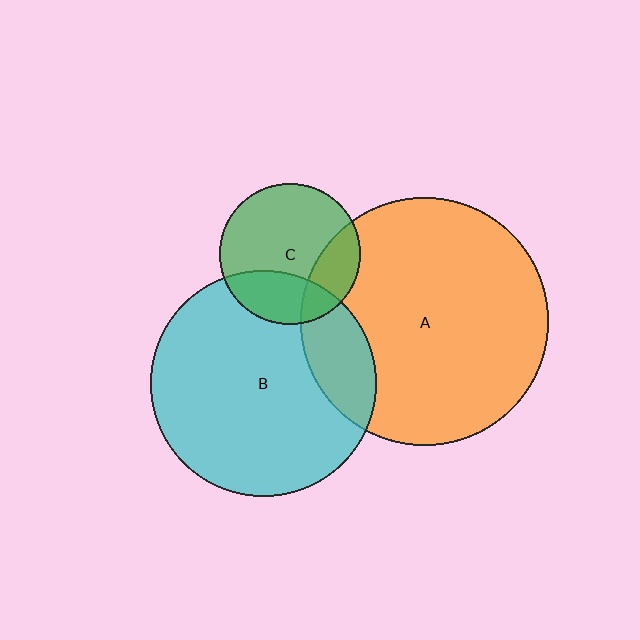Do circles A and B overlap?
Yes.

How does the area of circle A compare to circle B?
Approximately 1.2 times.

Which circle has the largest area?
Circle A (orange).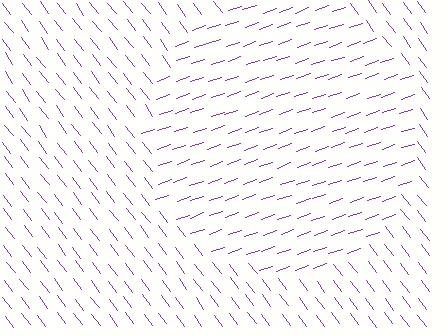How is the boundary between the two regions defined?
The boundary is defined purely by a change in line orientation (approximately 72 degrees difference). All lines are the same color and thickness.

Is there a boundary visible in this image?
Yes, there is a texture boundary formed by a change in line orientation.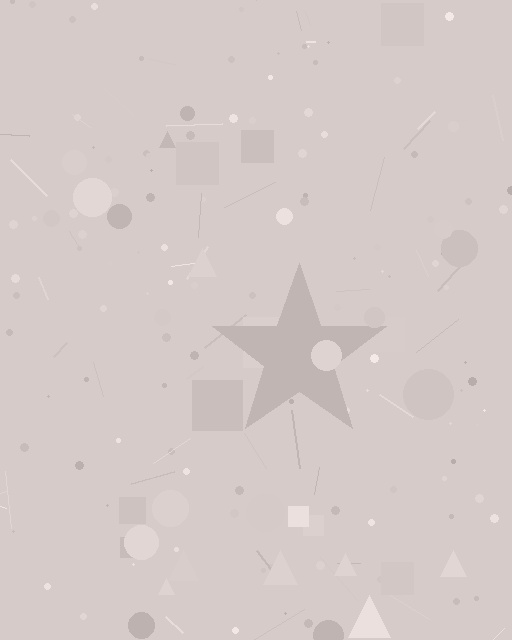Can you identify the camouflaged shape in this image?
The camouflaged shape is a star.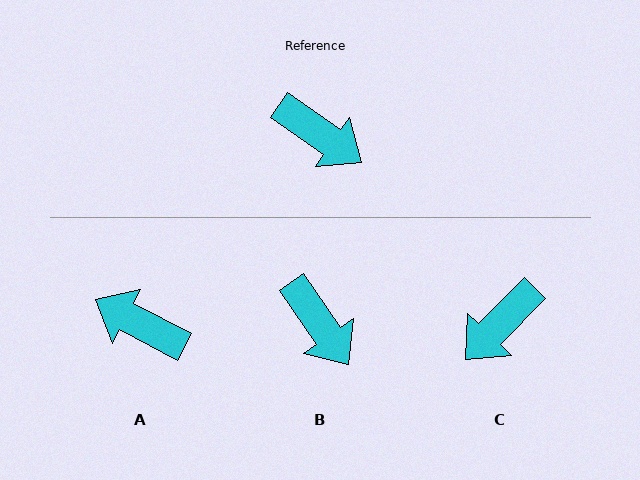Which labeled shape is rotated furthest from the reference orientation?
A, about 173 degrees away.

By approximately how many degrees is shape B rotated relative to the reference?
Approximately 21 degrees clockwise.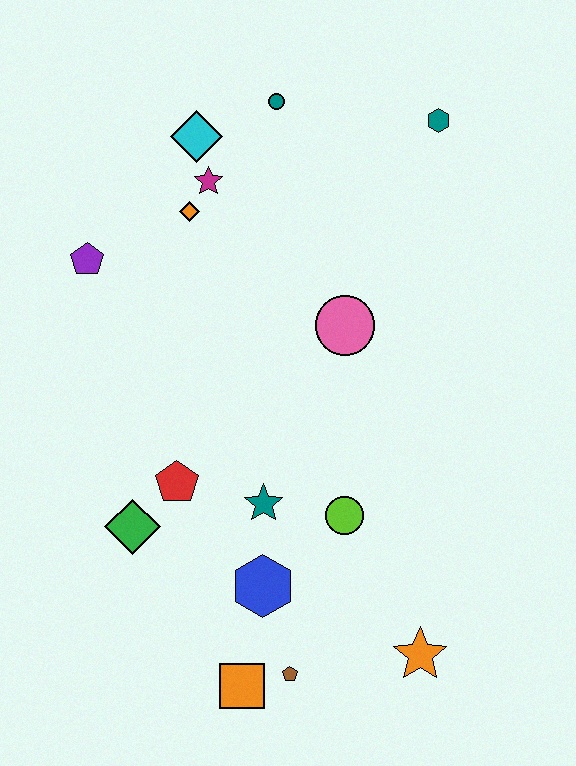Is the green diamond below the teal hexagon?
Yes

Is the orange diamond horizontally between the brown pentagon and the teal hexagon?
No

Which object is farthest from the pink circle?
The orange square is farthest from the pink circle.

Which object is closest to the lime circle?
The teal star is closest to the lime circle.